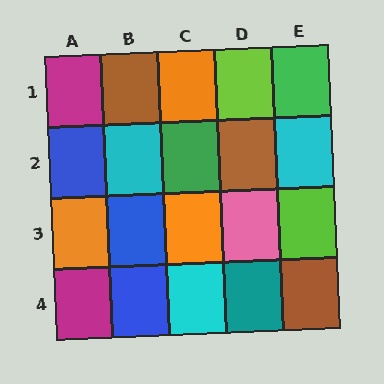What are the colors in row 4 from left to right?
Magenta, blue, cyan, teal, brown.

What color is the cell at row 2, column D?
Brown.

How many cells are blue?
3 cells are blue.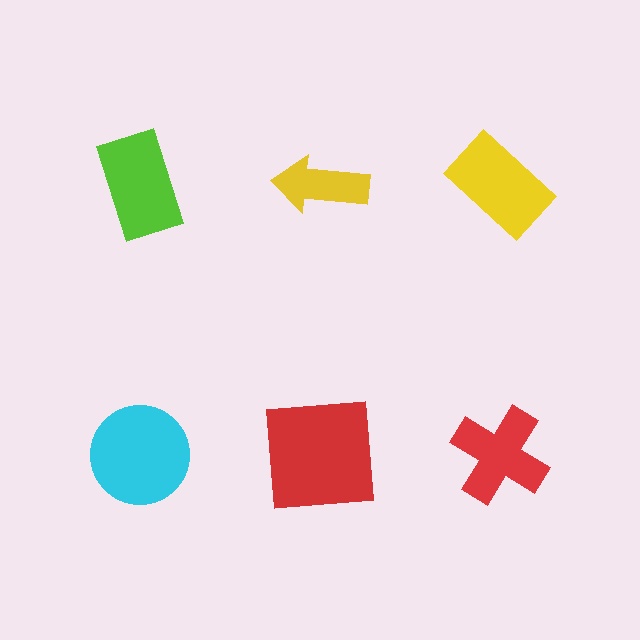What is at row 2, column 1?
A cyan circle.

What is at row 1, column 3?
A yellow rectangle.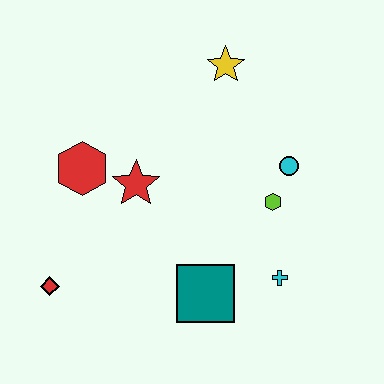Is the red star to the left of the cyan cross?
Yes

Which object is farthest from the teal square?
The yellow star is farthest from the teal square.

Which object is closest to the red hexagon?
The red star is closest to the red hexagon.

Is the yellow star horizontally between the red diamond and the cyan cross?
Yes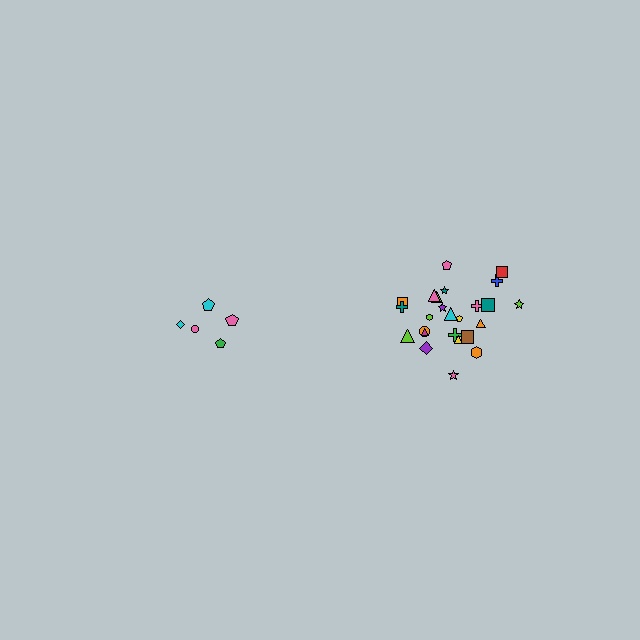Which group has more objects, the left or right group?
The right group.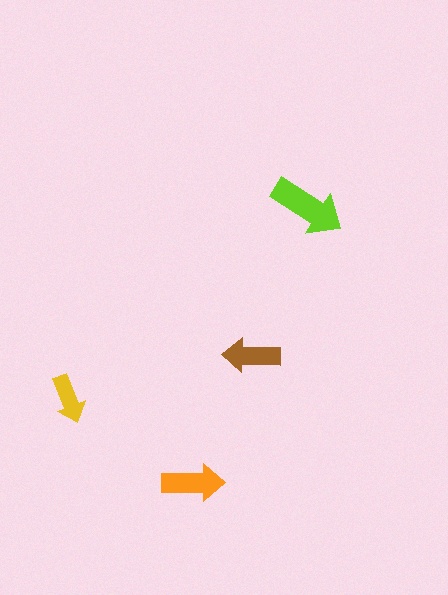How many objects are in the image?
There are 4 objects in the image.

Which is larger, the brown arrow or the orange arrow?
The orange one.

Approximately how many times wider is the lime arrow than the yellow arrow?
About 1.5 times wider.